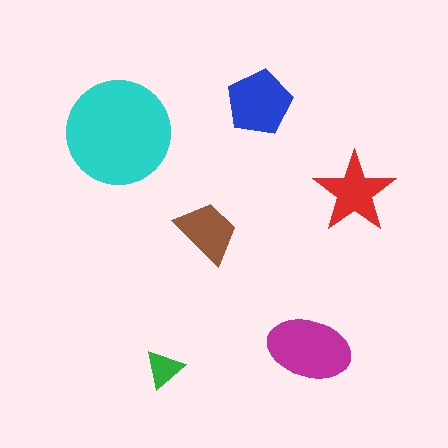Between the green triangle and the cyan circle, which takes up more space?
The cyan circle.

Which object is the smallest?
The green triangle.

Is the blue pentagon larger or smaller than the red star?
Larger.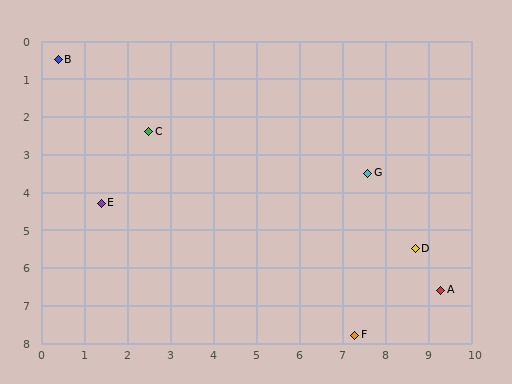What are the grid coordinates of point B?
Point B is at approximately (0.4, 0.5).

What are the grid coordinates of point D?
Point D is at approximately (8.7, 5.5).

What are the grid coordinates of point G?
Point G is at approximately (7.6, 3.5).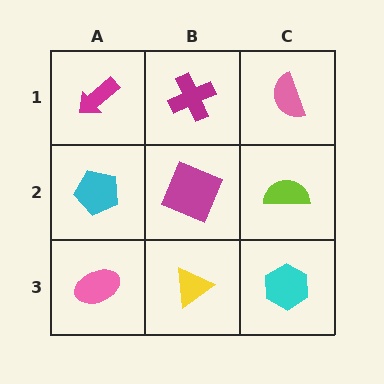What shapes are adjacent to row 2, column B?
A magenta cross (row 1, column B), a yellow triangle (row 3, column B), a cyan pentagon (row 2, column A), a lime semicircle (row 2, column C).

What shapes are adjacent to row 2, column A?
A magenta arrow (row 1, column A), a pink ellipse (row 3, column A), a magenta square (row 2, column B).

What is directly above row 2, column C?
A pink semicircle.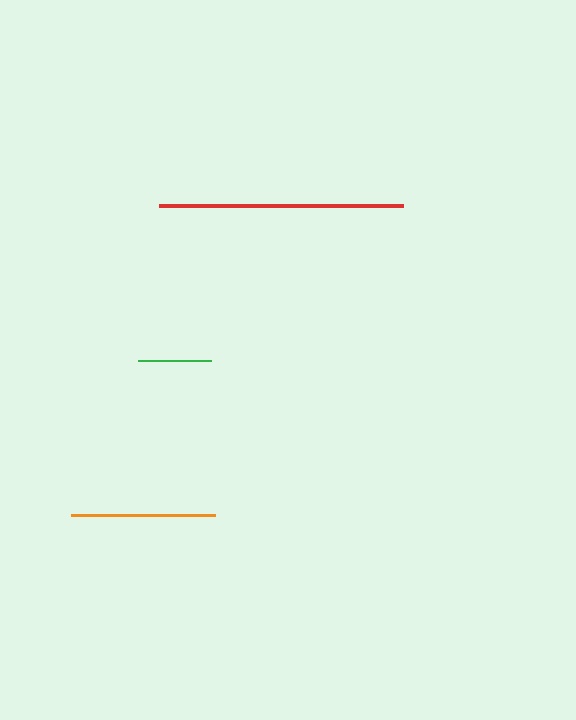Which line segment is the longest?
The red line is the longest at approximately 244 pixels.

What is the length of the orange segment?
The orange segment is approximately 144 pixels long.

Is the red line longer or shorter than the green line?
The red line is longer than the green line.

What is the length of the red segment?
The red segment is approximately 244 pixels long.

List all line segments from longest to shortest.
From longest to shortest: red, orange, green.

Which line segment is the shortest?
The green line is the shortest at approximately 73 pixels.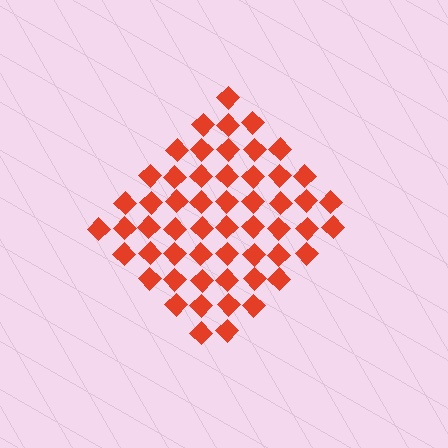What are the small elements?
The small elements are diamonds.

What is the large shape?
The large shape is a diamond.